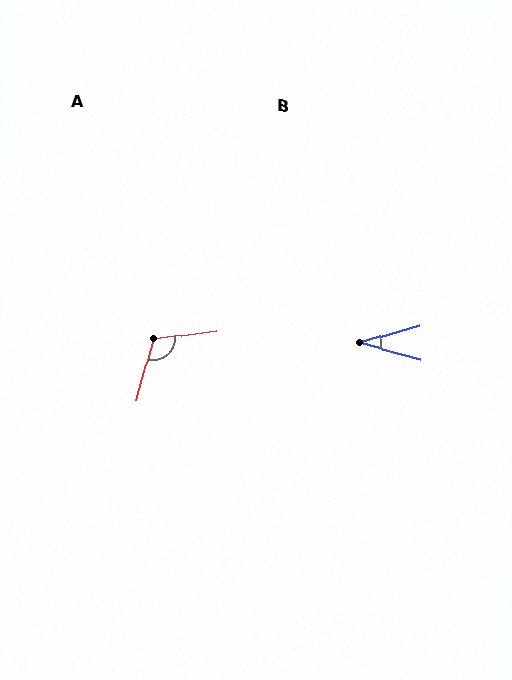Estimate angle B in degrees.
Approximately 31 degrees.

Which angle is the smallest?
B, at approximately 31 degrees.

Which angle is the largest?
A, at approximately 112 degrees.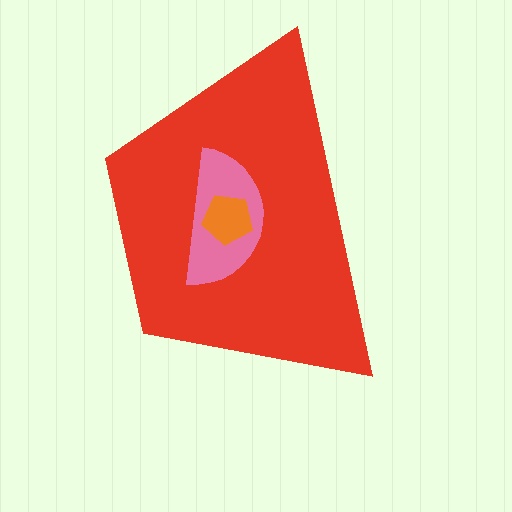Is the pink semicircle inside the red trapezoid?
Yes.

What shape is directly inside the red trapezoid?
The pink semicircle.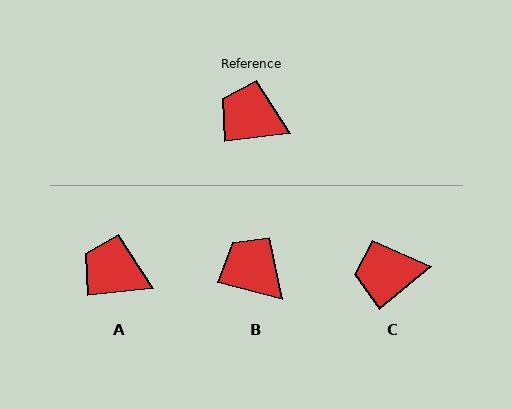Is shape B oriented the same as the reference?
No, it is off by about 21 degrees.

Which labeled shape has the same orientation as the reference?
A.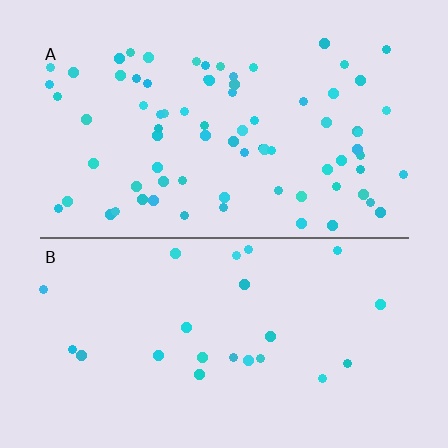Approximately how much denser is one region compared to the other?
Approximately 3.3× — region A over region B.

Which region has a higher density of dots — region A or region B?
A (the top).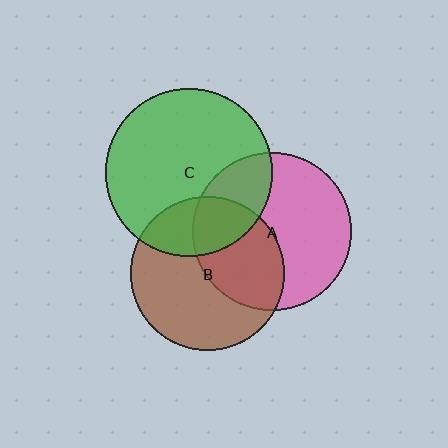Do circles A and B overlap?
Yes.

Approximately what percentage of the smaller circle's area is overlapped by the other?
Approximately 40%.